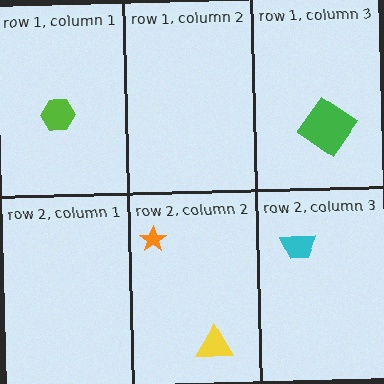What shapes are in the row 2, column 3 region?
The cyan trapezoid.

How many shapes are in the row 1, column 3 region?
1.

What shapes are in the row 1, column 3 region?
The green diamond.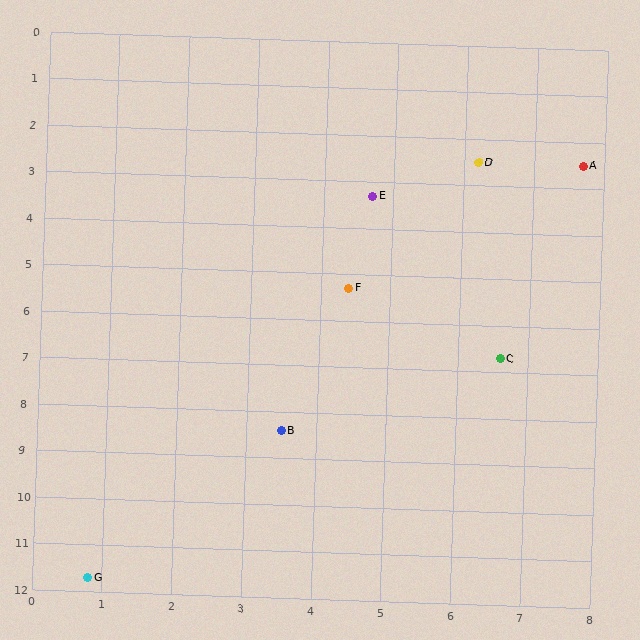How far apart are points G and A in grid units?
Points G and A are about 11.5 grid units apart.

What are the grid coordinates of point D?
Point D is at approximately (6.2, 2.5).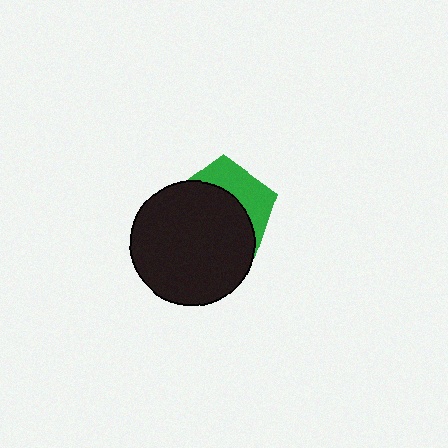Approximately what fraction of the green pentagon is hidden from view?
Roughly 65% of the green pentagon is hidden behind the black circle.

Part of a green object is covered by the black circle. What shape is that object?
It is a pentagon.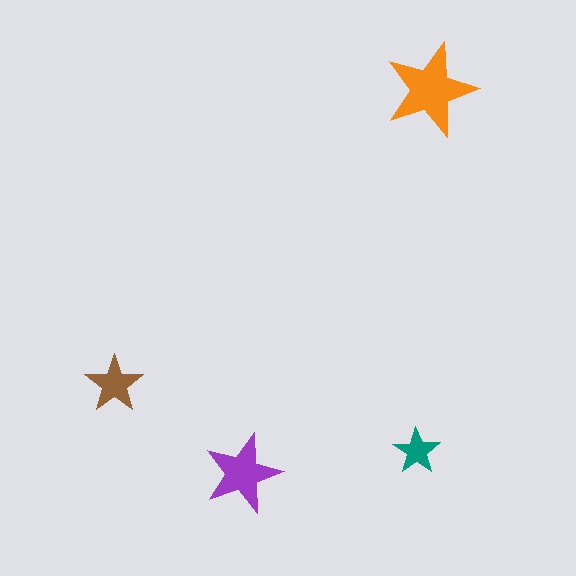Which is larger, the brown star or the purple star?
The purple one.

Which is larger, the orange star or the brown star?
The orange one.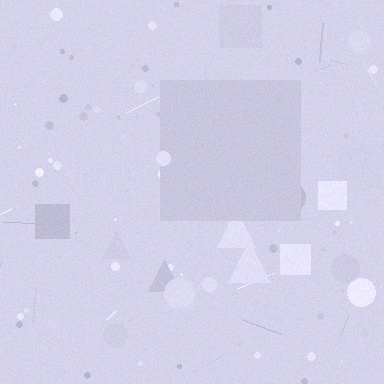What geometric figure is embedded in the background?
A square is embedded in the background.